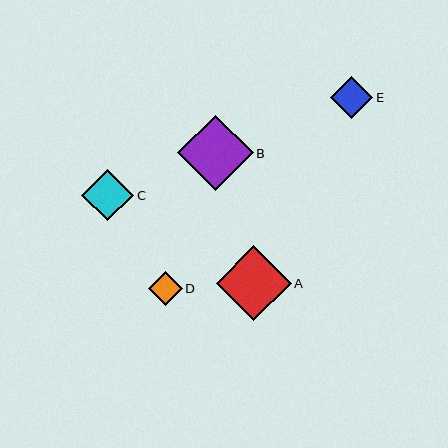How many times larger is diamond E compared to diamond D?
Diamond E is approximately 1.2 times the size of diamond D.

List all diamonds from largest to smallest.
From largest to smallest: B, A, C, E, D.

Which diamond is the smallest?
Diamond D is the smallest with a size of approximately 34 pixels.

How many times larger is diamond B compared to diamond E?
Diamond B is approximately 1.8 times the size of diamond E.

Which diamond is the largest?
Diamond B is the largest with a size of approximately 75 pixels.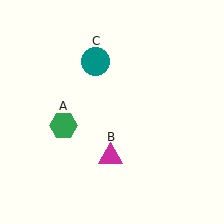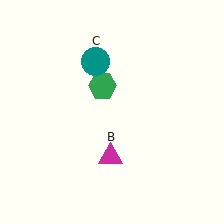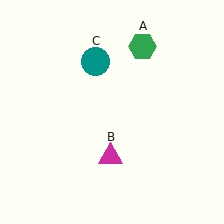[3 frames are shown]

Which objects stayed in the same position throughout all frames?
Magenta triangle (object B) and teal circle (object C) remained stationary.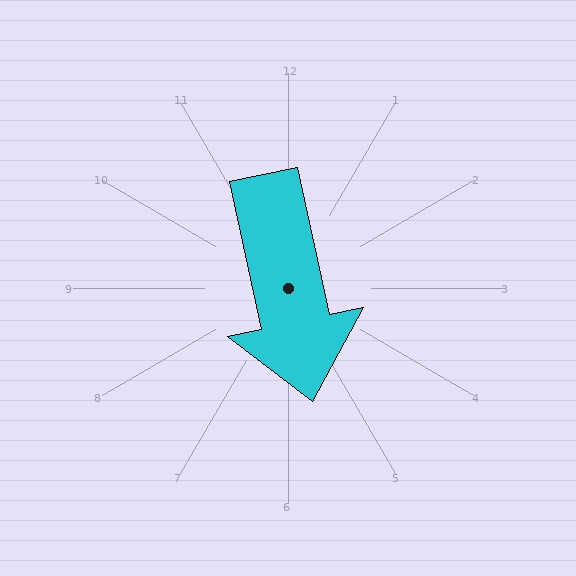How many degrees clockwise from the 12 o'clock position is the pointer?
Approximately 168 degrees.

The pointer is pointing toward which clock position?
Roughly 6 o'clock.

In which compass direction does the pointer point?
South.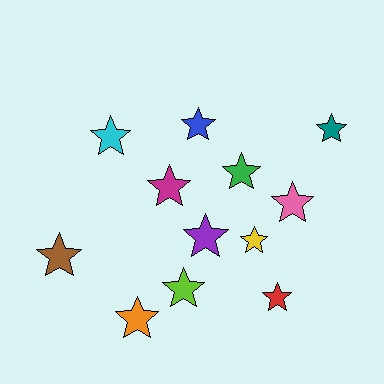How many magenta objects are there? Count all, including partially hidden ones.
There is 1 magenta object.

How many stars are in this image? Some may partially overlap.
There are 12 stars.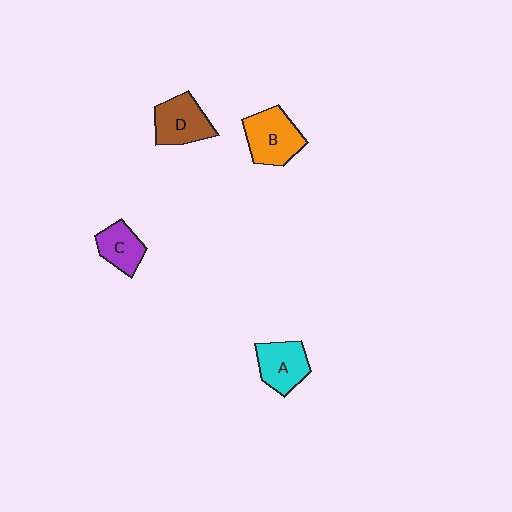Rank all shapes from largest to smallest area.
From largest to smallest: B (orange), D (brown), A (cyan), C (purple).